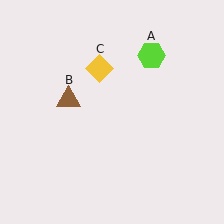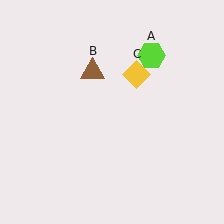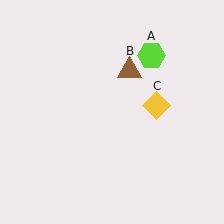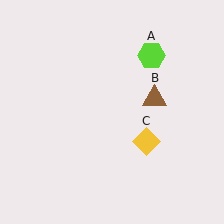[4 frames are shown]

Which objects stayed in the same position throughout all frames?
Lime hexagon (object A) remained stationary.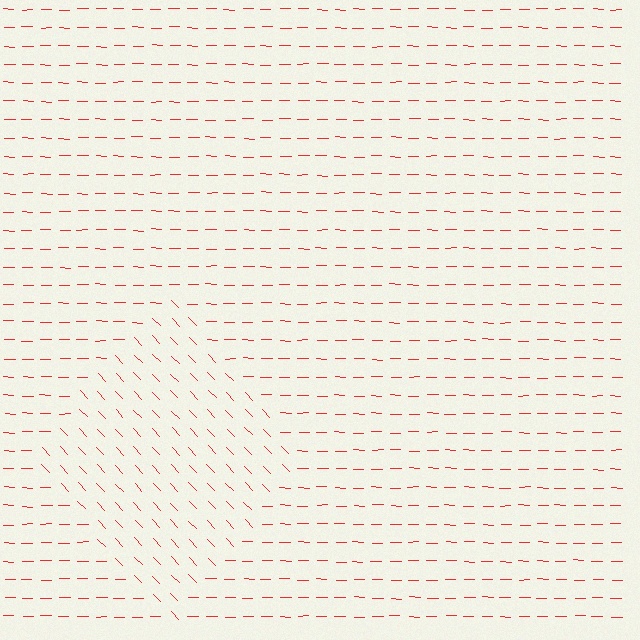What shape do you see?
I see a diamond.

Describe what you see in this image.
The image is filled with small red line segments. A diamond region in the image has lines oriented differently from the surrounding lines, creating a visible texture boundary.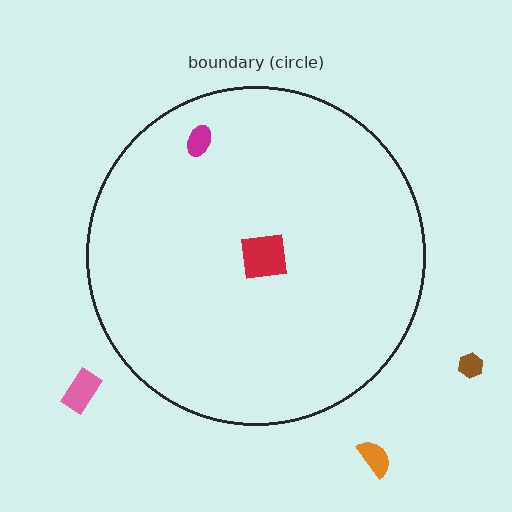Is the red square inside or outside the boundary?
Inside.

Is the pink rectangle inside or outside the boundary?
Outside.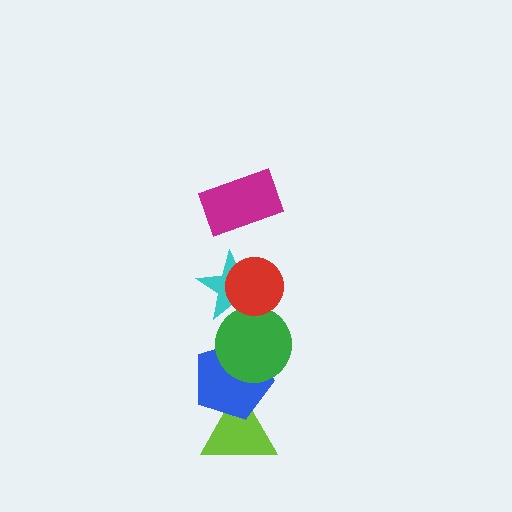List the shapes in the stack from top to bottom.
From top to bottom: the magenta rectangle, the red circle, the cyan star, the green circle, the blue pentagon, the lime triangle.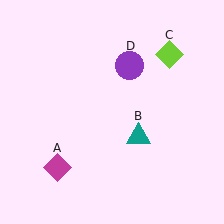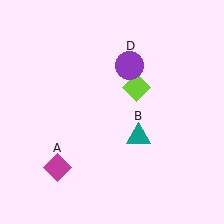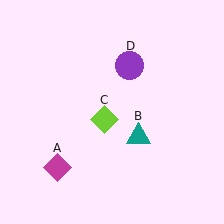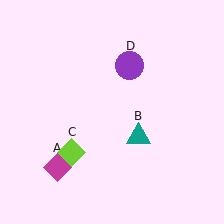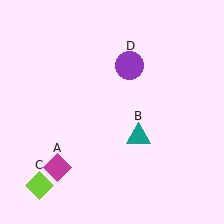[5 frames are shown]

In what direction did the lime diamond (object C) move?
The lime diamond (object C) moved down and to the left.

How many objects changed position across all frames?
1 object changed position: lime diamond (object C).